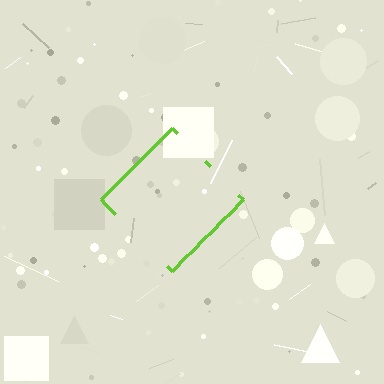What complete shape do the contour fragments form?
The contour fragments form a diamond.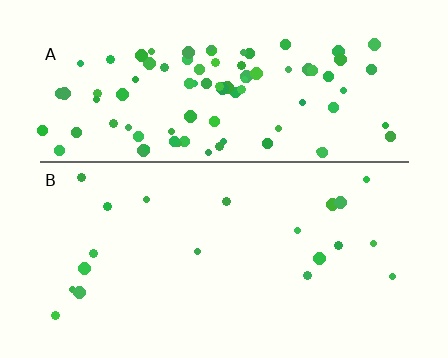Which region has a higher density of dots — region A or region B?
A (the top).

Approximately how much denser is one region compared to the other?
Approximately 4.6× — region A over region B.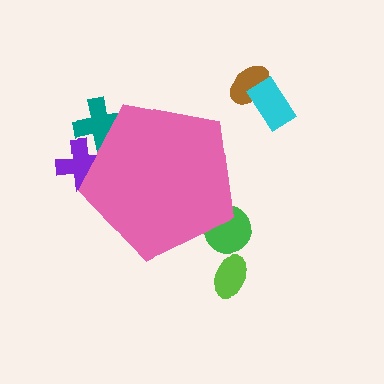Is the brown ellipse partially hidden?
No, the brown ellipse is fully visible.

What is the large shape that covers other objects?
A pink pentagon.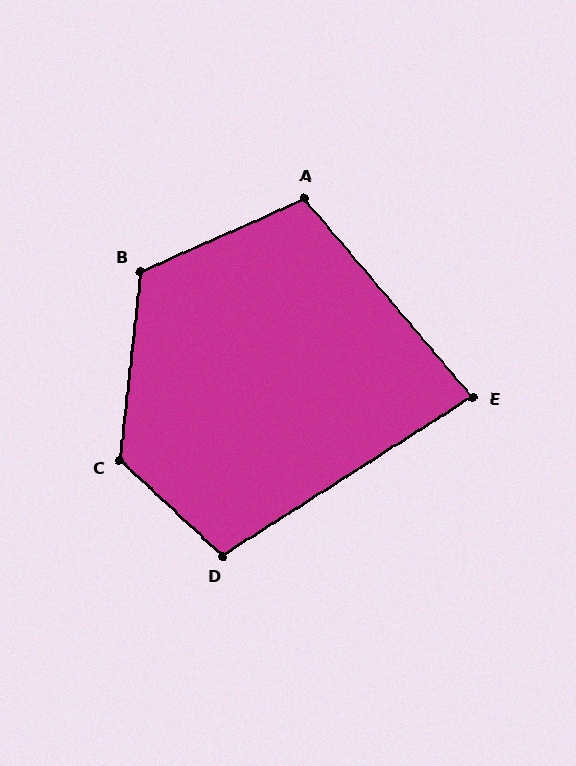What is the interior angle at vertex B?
Approximately 120 degrees (obtuse).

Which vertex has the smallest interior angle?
E, at approximately 82 degrees.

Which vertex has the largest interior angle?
C, at approximately 127 degrees.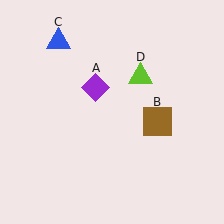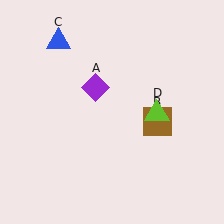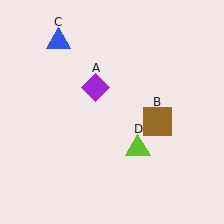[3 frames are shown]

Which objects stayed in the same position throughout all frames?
Purple diamond (object A) and brown square (object B) and blue triangle (object C) remained stationary.